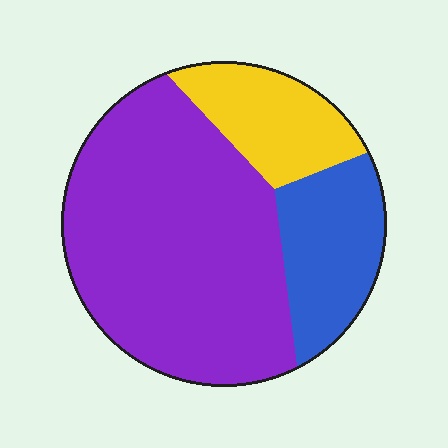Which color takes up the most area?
Purple, at roughly 65%.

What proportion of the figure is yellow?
Yellow takes up about one sixth (1/6) of the figure.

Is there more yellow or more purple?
Purple.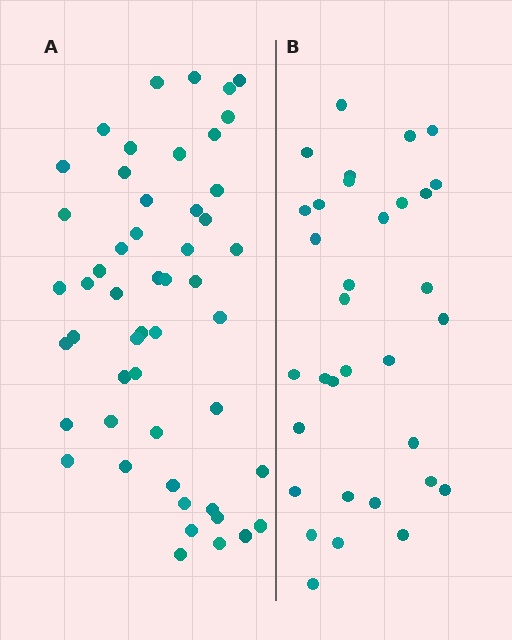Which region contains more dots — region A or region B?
Region A (the left region) has more dots.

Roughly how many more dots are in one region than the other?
Region A has approximately 20 more dots than region B.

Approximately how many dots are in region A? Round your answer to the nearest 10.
About 50 dots. (The exact count is 51, which rounds to 50.)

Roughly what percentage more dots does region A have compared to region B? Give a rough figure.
About 55% more.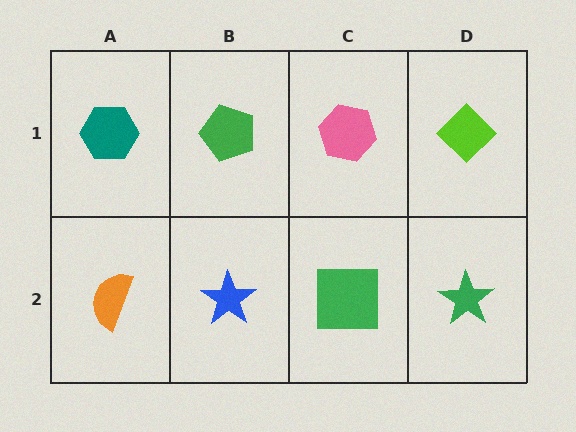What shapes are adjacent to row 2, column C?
A pink hexagon (row 1, column C), a blue star (row 2, column B), a green star (row 2, column D).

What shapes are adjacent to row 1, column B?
A blue star (row 2, column B), a teal hexagon (row 1, column A), a pink hexagon (row 1, column C).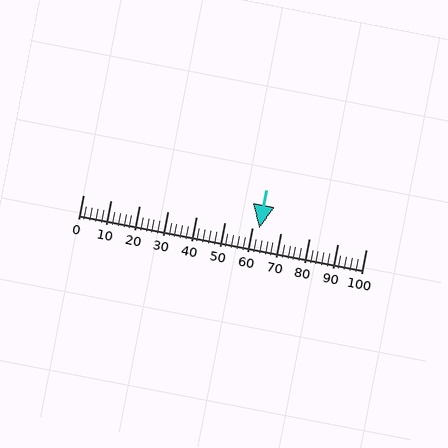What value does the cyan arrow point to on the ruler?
The cyan arrow points to approximately 62.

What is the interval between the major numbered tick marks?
The major tick marks are spaced 10 units apart.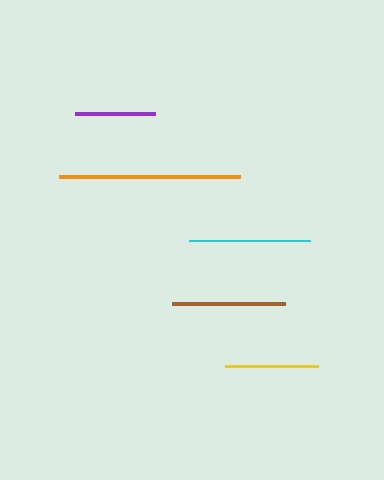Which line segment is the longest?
The orange line is the longest at approximately 181 pixels.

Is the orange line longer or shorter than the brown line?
The orange line is longer than the brown line.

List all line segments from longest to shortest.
From longest to shortest: orange, cyan, brown, yellow, purple.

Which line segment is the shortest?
The purple line is the shortest at approximately 80 pixels.